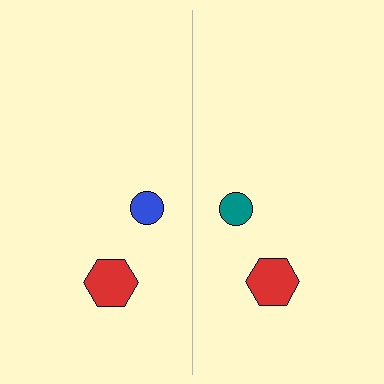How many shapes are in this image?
There are 4 shapes in this image.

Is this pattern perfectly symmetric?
No, the pattern is not perfectly symmetric. The teal circle on the right side breaks the symmetry — its mirror counterpart is blue.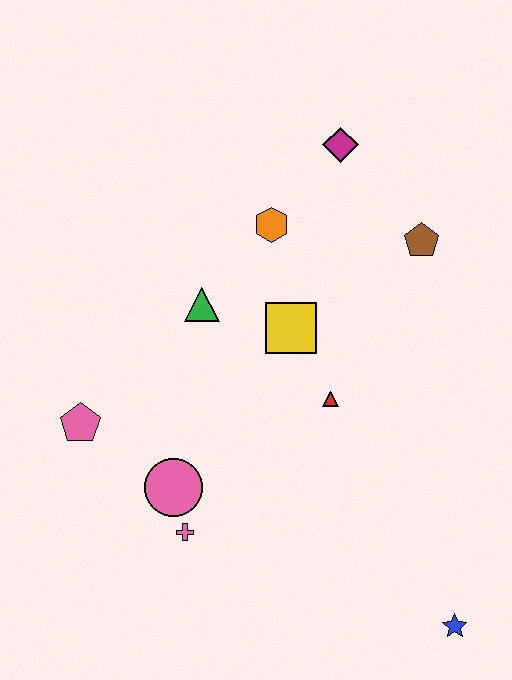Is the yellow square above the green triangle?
No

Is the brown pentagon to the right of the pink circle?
Yes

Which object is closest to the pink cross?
The pink circle is closest to the pink cross.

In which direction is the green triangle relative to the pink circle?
The green triangle is above the pink circle.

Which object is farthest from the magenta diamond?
The blue star is farthest from the magenta diamond.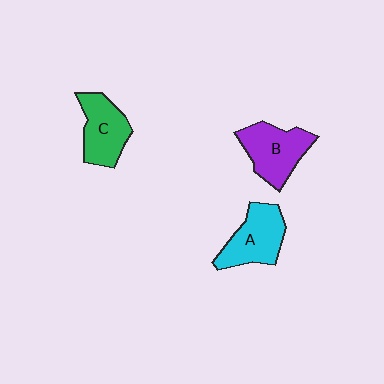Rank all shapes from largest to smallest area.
From largest to smallest: B (purple), A (cyan), C (green).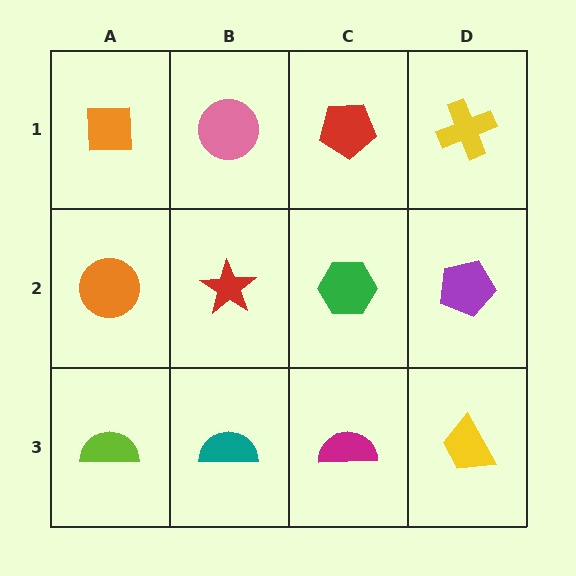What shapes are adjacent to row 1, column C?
A green hexagon (row 2, column C), a pink circle (row 1, column B), a yellow cross (row 1, column D).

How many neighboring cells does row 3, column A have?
2.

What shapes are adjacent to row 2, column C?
A red pentagon (row 1, column C), a magenta semicircle (row 3, column C), a red star (row 2, column B), a purple pentagon (row 2, column D).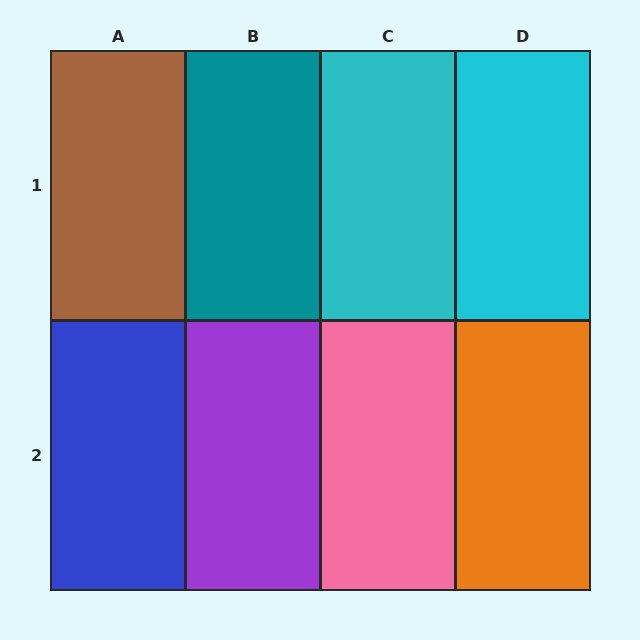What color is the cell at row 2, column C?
Pink.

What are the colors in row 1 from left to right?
Brown, teal, cyan, cyan.